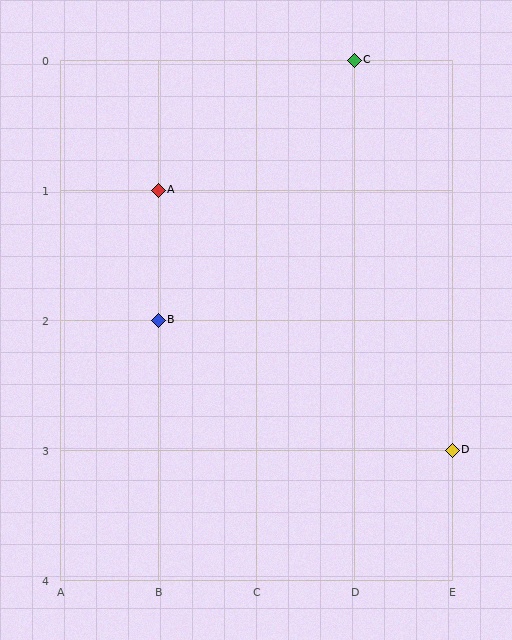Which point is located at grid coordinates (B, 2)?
Point B is at (B, 2).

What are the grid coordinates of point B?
Point B is at grid coordinates (B, 2).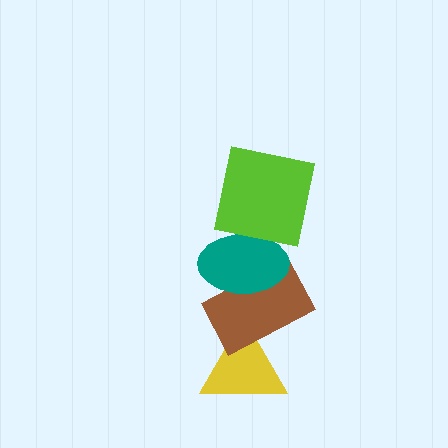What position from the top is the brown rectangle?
The brown rectangle is 3rd from the top.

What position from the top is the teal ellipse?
The teal ellipse is 2nd from the top.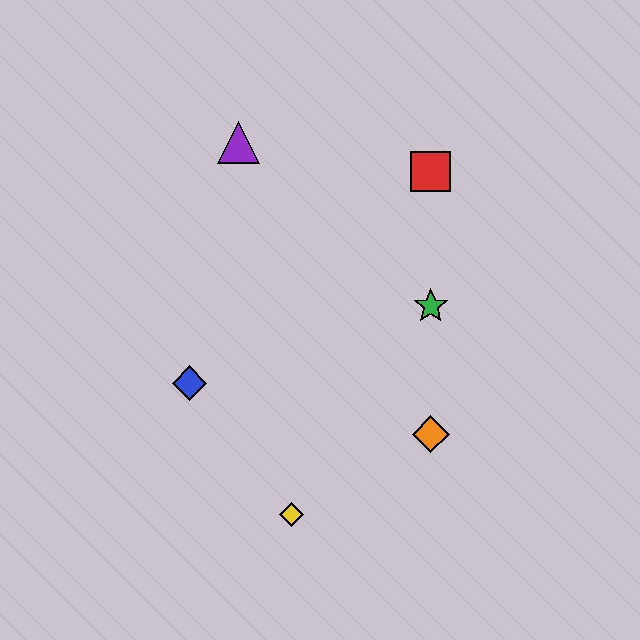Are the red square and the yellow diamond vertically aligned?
No, the red square is at x≈431 and the yellow diamond is at x≈291.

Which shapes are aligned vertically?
The red square, the green star, the orange diamond are aligned vertically.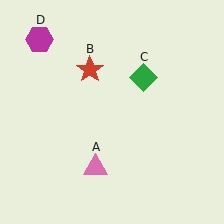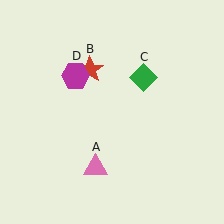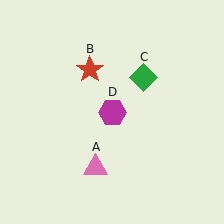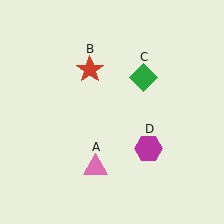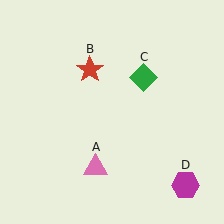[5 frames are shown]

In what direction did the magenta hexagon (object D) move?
The magenta hexagon (object D) moved down and to the right.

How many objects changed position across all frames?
1 object changed position: magenta hexagon (object D).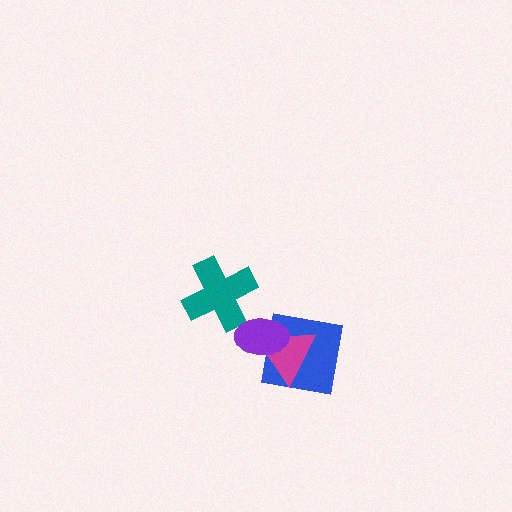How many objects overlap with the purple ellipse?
2 objects overlap with the purple ellipse.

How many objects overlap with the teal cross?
0 objects overlap with the teal cross.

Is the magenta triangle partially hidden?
Yes, it is partially covered by another shape.